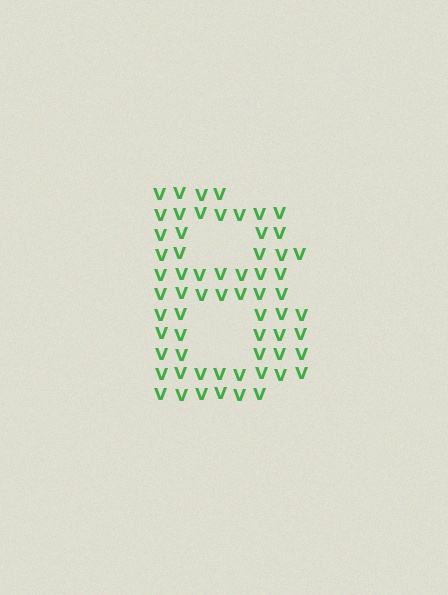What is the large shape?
The large shape is the letter B.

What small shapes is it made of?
It is made of small letter V's.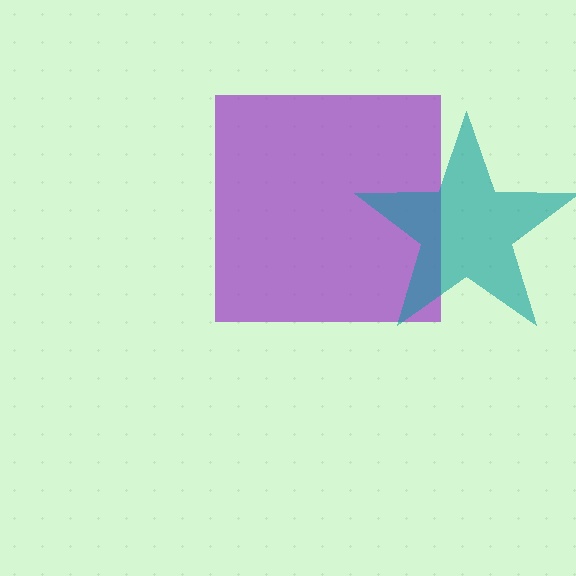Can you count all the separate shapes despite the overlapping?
Yes, there are 2 separate shapes.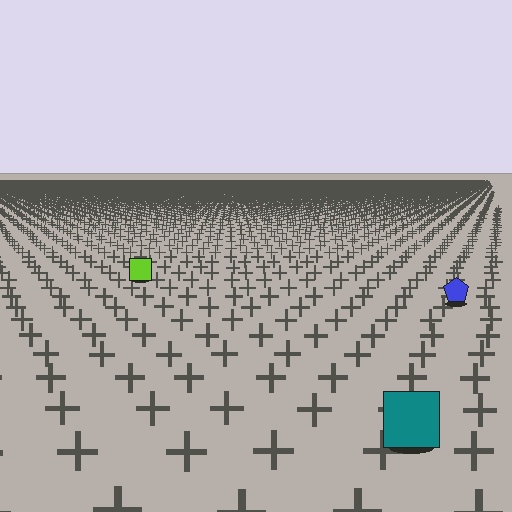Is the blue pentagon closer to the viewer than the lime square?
Yes. The blue pentagon is closer — you can tell from the texture gradient: the ground texture is coarser near it.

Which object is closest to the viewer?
The teal square is closest. The texture marks near it are larger and more spread out.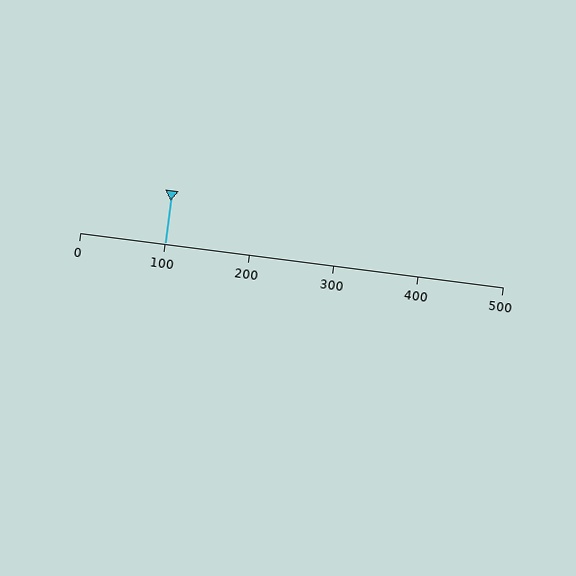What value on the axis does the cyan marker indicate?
The marker indicates approximately 100.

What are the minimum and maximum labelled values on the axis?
The axis runs from 0 to 500.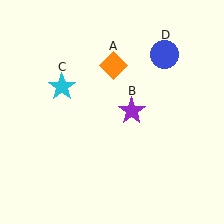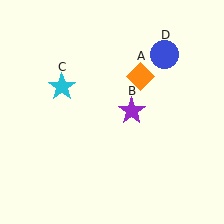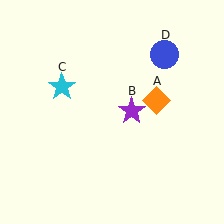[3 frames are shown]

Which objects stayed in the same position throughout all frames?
Purple star (object B) and cyan star (object C) and blue circle (object D) remained stationary.